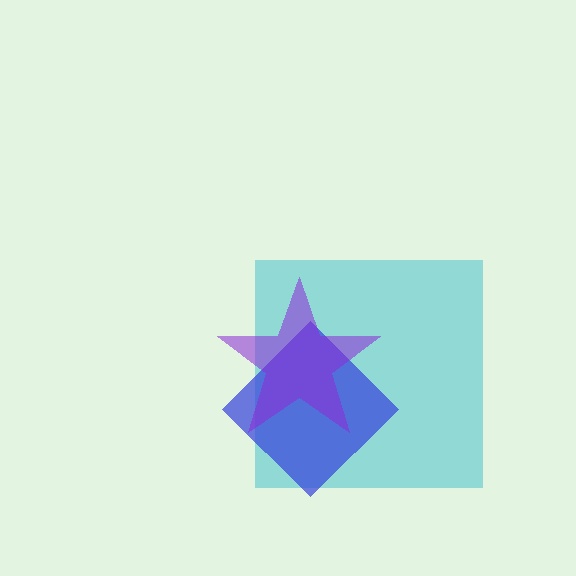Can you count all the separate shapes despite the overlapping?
Yes, there are 3 separate shapes.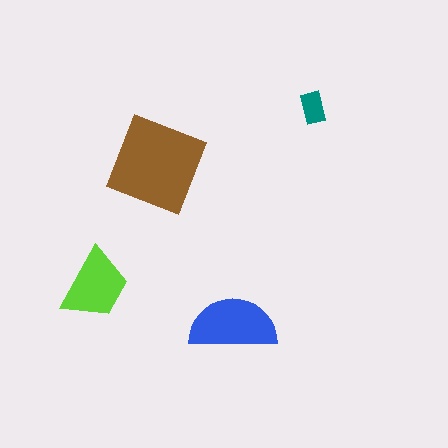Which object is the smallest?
The teal rectangle.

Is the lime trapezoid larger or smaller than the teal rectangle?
Larger.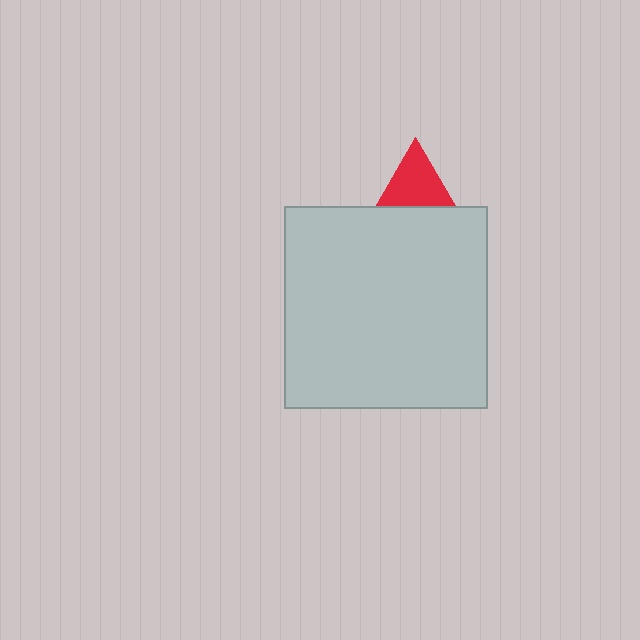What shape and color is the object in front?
The object in front is a light gray square.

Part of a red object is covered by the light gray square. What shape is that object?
It is a triangle.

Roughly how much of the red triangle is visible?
A small part of it is visible (roughly 36%).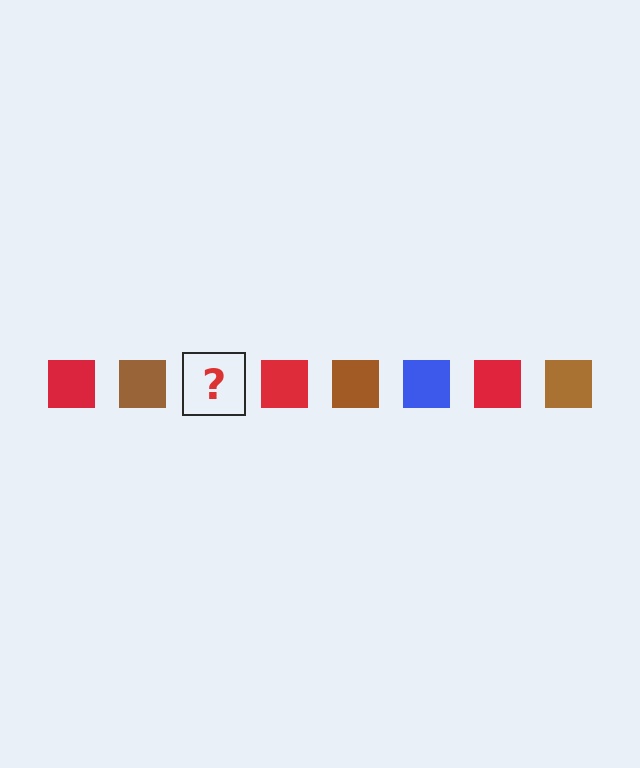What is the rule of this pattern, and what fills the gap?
The rule is that the pattern cycles through red, brown, blue squares. The gap should be filled with a blue square.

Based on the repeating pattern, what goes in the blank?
The blank should be a blue square.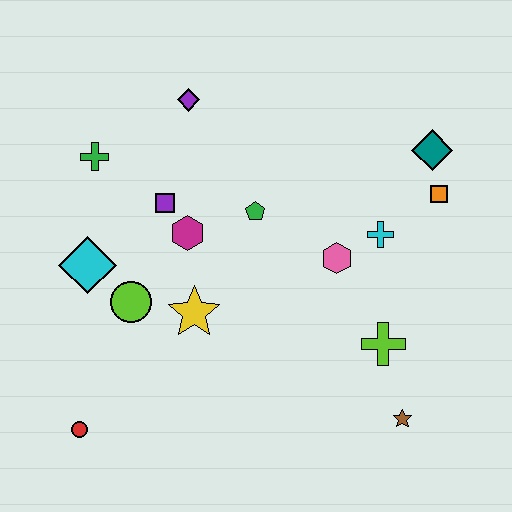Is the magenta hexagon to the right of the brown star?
No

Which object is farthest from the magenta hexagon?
The brown star is farthest from the magenta hexagon.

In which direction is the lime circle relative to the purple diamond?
The lime circle is below the purple diamond.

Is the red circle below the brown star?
Yes